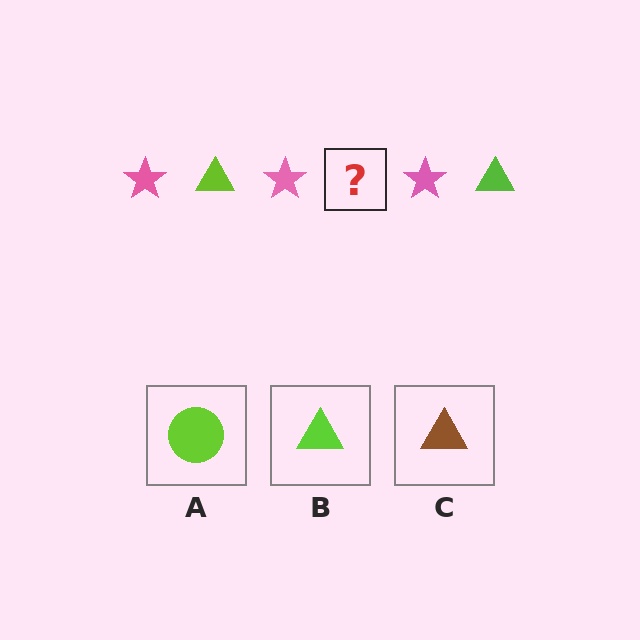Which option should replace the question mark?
Option B.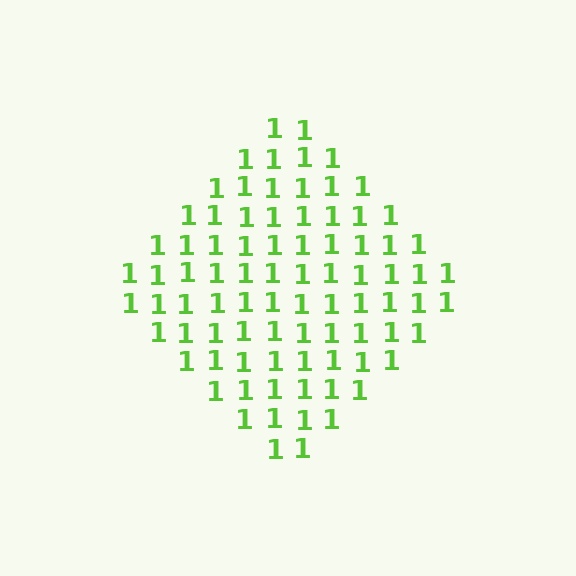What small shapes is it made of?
It is made of small digit 1's.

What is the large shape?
The large shape is a diamond.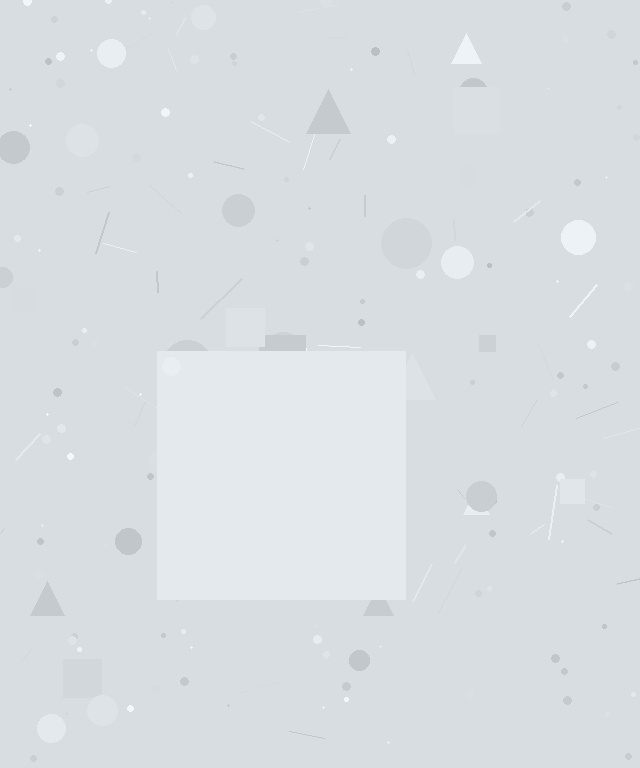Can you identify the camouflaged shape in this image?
The camouflaged shape is a square.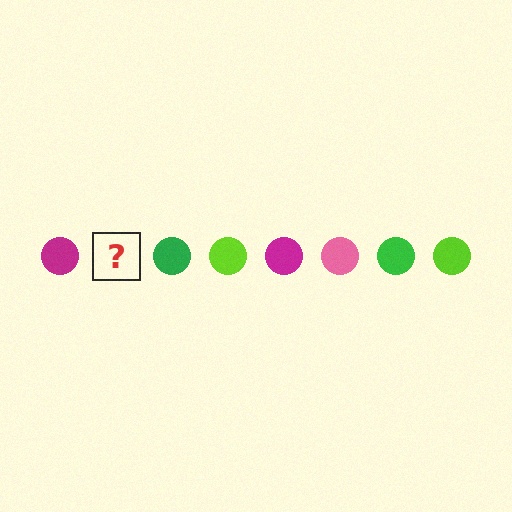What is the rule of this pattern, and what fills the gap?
The rule is that the pattern cycles through magenta, pink, green, lime circles. The gap should be filled with a pink circle.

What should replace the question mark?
The question mark should be replaced with a pink circle.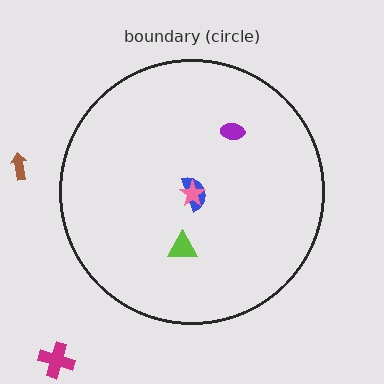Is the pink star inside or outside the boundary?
Inside.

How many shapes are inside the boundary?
4 inside, 2 outside.